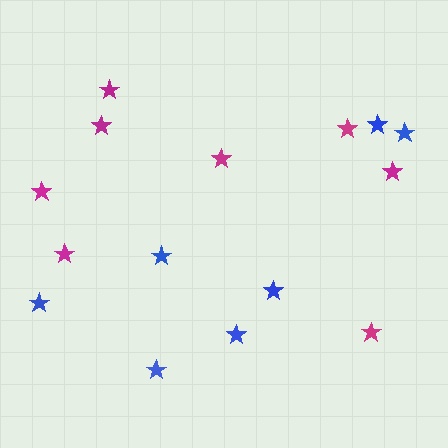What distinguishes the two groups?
There are 2 groups: one group of blue stars (7) and one group of magenta stars (8).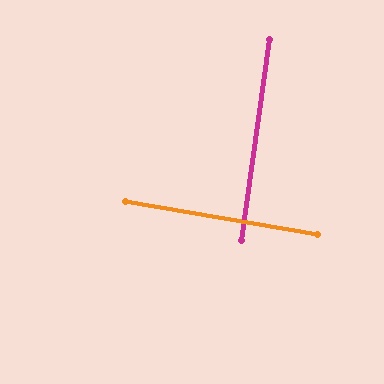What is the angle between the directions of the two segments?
Approximately 88 degrees.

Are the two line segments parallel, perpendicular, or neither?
Perpendicular — they meet at approximately 88°.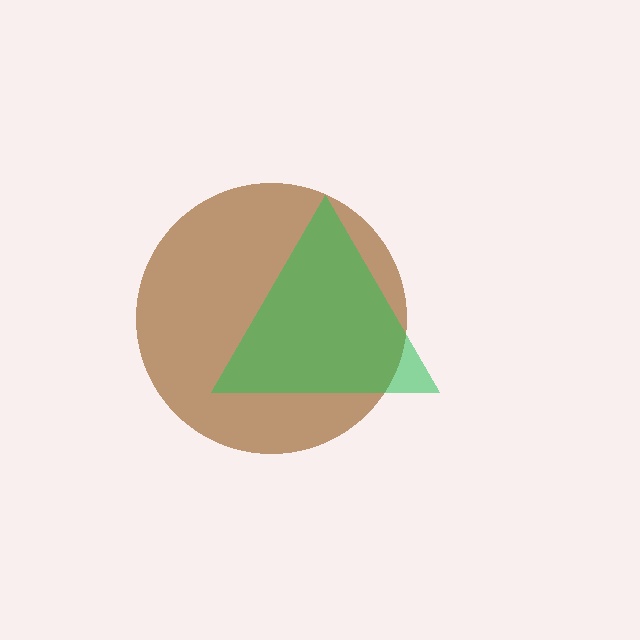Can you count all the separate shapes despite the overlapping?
Yes, there are 2 separate shapes.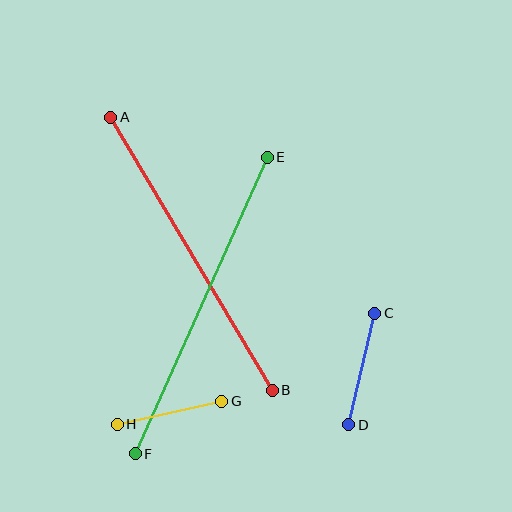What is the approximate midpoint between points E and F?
The midpoint is at approximately (201, 306) pixels.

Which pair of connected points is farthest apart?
Points E and F are farthest apart.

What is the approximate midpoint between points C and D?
The midpoint is at approximately (362, 369) pixels.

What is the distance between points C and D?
The distance is approximately 115 pixels.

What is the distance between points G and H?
The distance is approximately 107 pixels.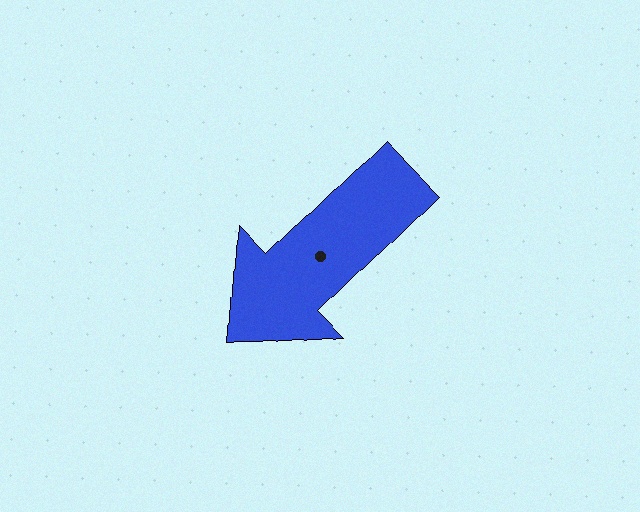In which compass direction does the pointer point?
Southwest.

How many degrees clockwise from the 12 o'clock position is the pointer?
Approximately 225 degrees.